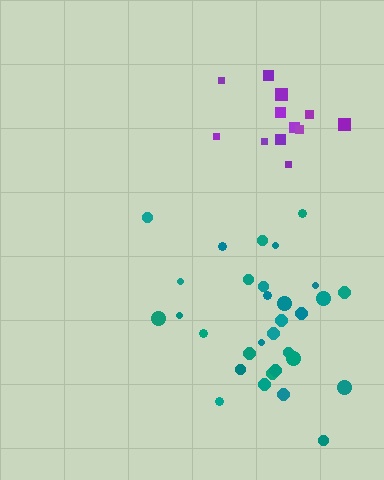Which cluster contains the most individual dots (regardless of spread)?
Teal (31).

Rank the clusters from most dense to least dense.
teal, purple.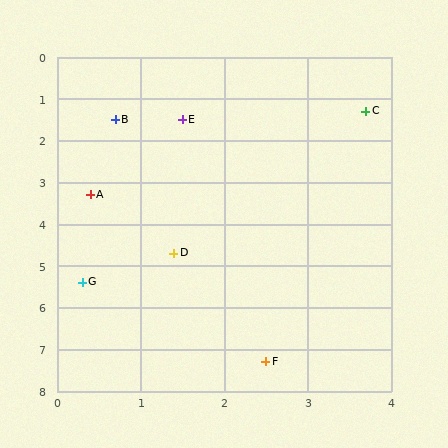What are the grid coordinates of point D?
Point D is at approximately (1.4, 4.7).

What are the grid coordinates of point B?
Point B is at approximately (0.7, 1.5).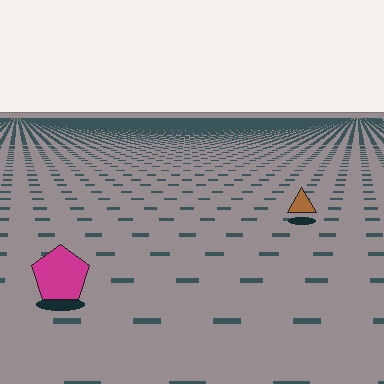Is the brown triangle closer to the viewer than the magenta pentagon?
No. The magenta pentagon is closer — you can tell from the texture gradient: the ground texture is coarser near it.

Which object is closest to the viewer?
The magenta pentagon is closest. The texture marks near it are larger and more spread out.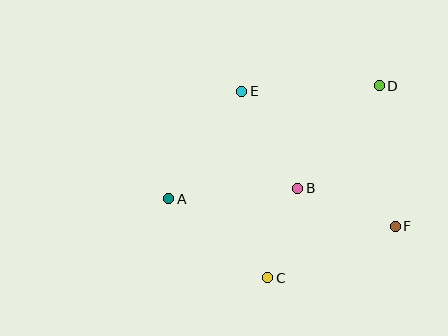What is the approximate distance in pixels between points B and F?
The distance between B and F is approximately 104 pixels.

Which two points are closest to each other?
Points B and C are closest to each other.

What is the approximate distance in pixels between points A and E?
The distance between A and E is approximately 130 pixels.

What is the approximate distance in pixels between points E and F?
The distance between E and F is approximately 204 pixels.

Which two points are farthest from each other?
Points A and D are farthest from each other.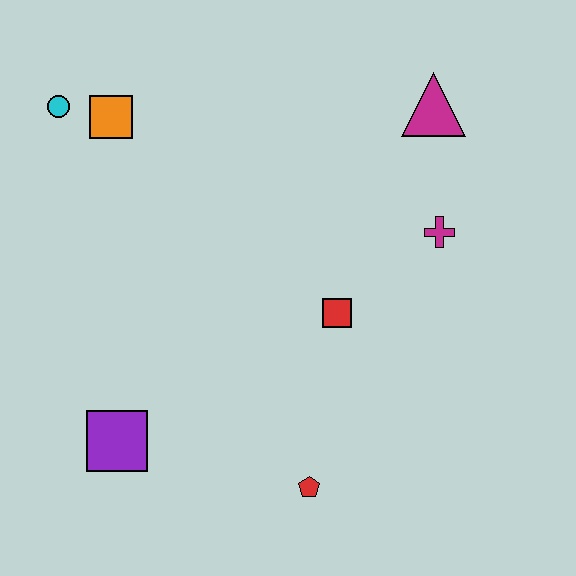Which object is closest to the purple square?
The red pentagon is closest to the purple square.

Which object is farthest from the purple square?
The magenta triangle is farthest from the purple square.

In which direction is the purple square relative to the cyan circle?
The purple square is below the cyan circle.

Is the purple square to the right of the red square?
No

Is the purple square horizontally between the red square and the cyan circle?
Yes